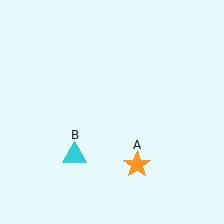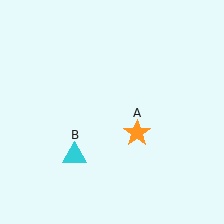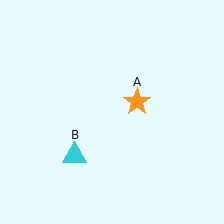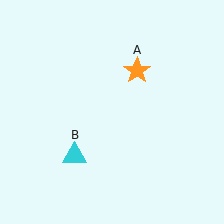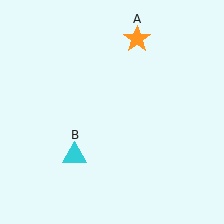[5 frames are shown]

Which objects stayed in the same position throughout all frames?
Cyan triangle (object B) remained stationary.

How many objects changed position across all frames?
1 object changed position: orange star (object A).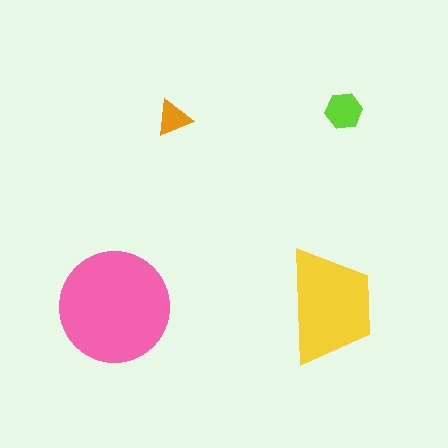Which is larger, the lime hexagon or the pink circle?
The pink circle.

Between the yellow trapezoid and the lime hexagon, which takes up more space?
The yellow trapezoid.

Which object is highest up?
The lime hexagon is topmost.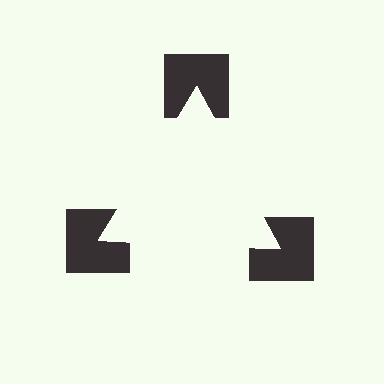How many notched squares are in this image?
There are 3 — one at each vertex of the illusory triangle.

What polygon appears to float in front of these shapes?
An illusory triangle — its edges are inferred from the aligned wedge cuts in the notched squares, not physically drawn.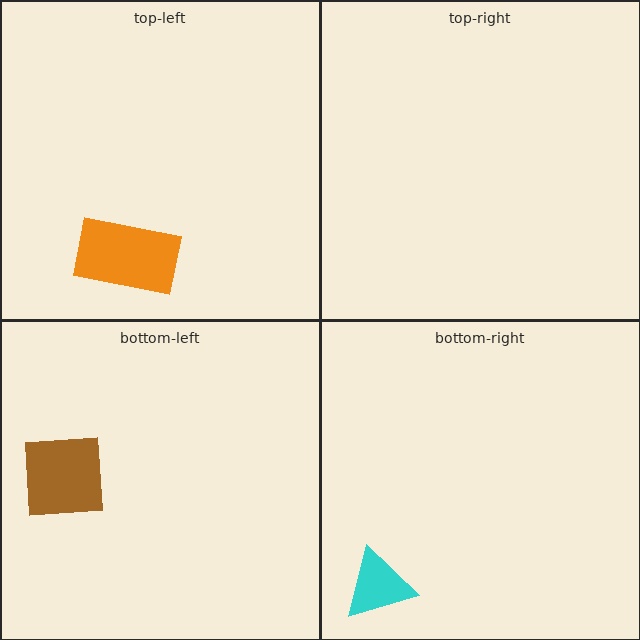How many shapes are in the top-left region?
1.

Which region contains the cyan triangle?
The bottom-right region.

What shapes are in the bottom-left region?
The brown square.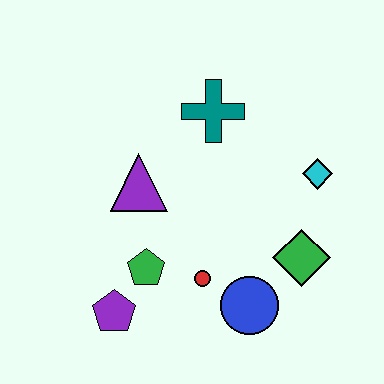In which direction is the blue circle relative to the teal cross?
The blue circle is below the teal cross.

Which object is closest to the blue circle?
The red circle is closest to the blue circle.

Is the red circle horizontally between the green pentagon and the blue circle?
Yes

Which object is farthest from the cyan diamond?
The purple pentagon is farthest from the cyan diamond.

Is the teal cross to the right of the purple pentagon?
Yes